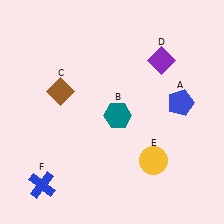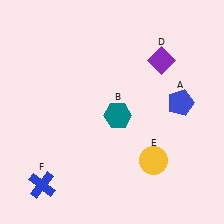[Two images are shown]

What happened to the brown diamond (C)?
The brown diamond (C) was removed in Image 2. It was in the top-left area of Image 1.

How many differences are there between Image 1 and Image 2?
There is 1 difference between the two images.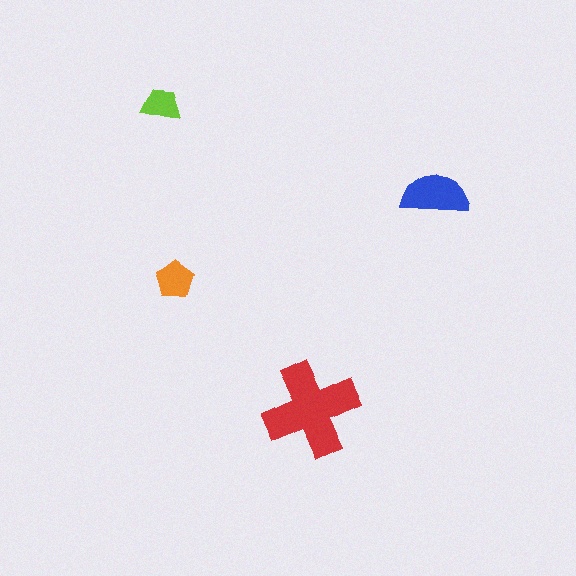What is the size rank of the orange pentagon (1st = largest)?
3rd.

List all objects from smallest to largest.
The lime trapezoid, the orange pentagon, the blue semicircle, the red cross.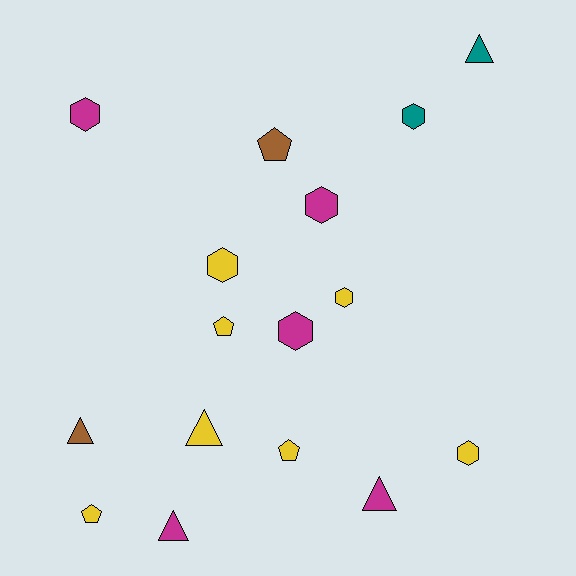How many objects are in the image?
There are 16 objects.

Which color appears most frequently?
Yellow, with 7 objects.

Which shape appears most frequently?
Hexagon, with 7 objects.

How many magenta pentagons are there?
There are no magenta pentagons.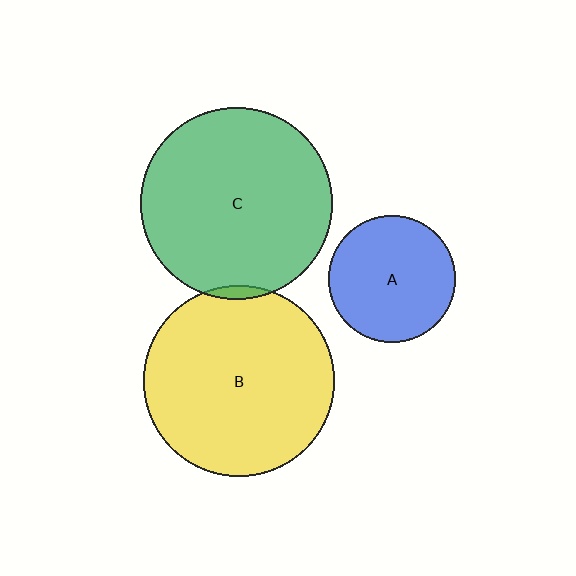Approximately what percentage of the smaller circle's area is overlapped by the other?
Approximately 5%.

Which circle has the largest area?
Circle C (green).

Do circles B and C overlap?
Yes.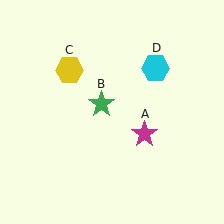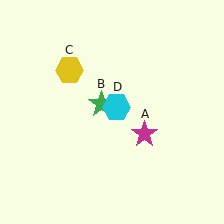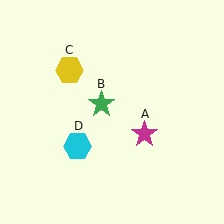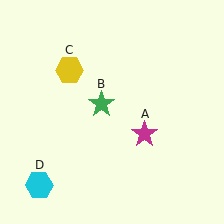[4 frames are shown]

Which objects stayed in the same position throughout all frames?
Magenta star (object A) and green star (object B) and yellow hexagon (object C) remained stationary.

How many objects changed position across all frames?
1 object changed position: cyan hexagon (object D).